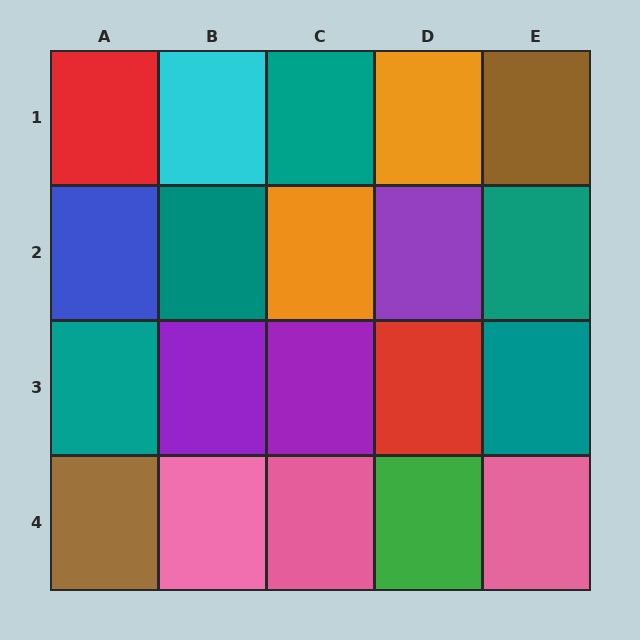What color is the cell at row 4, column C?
Pink.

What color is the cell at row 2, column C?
Orange.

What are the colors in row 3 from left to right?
Teal, purple, purple, red, teal.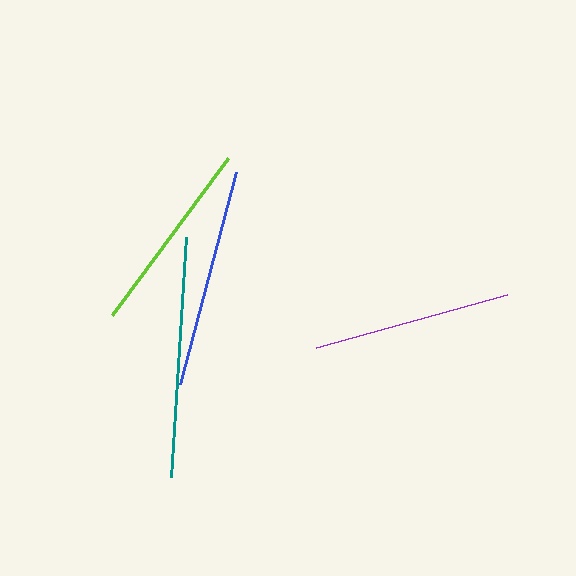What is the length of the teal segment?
The teal segment is approximately 240 pixels long.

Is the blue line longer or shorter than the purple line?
The blue line is longer than the purple line.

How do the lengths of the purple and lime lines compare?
The purple and lime lines are approximately the same length.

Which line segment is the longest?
The teal line is the longest at approximately 240 pixels.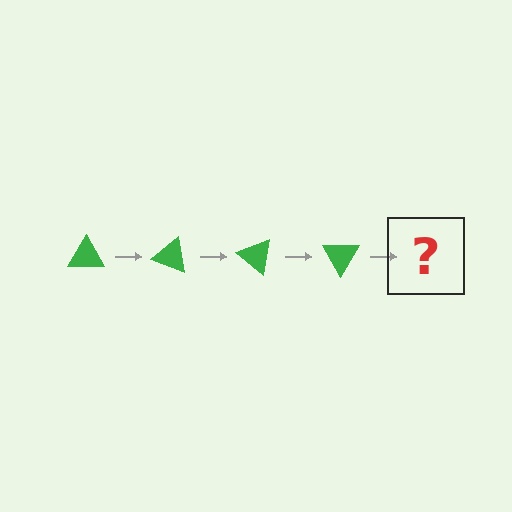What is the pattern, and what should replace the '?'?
The pattern is that the triangle rotates 20 degrees each step. The '?' should be a green triangle rotated 80 degrees.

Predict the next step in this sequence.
The next step is a green triangle rotated 80 degrees.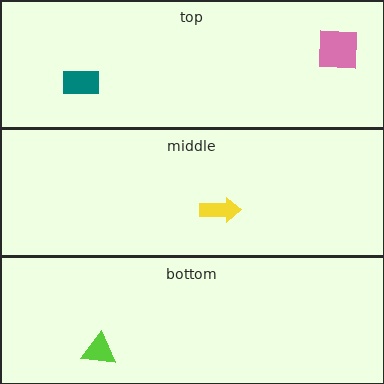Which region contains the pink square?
The top region.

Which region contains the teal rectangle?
The top region.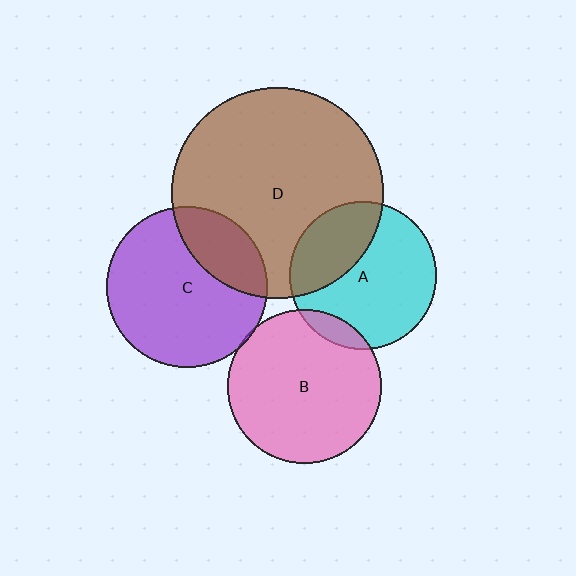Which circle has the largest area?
Circle D (brown).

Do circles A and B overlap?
Yes.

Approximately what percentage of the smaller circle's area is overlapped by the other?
Approximately 10%.